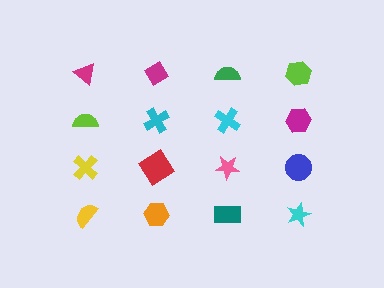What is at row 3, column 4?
A blue circle.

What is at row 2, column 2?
A cyan cross.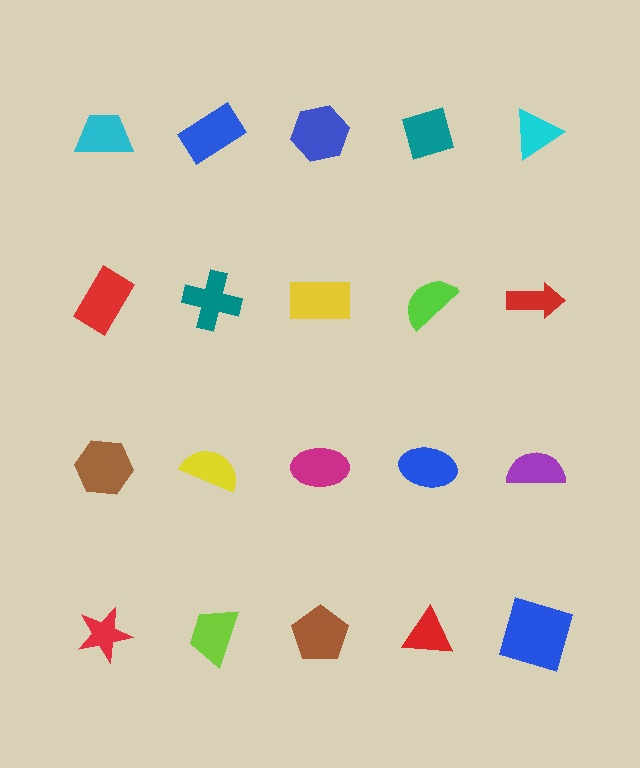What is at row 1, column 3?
A blue hexagon.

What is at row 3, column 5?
A purple semicircle.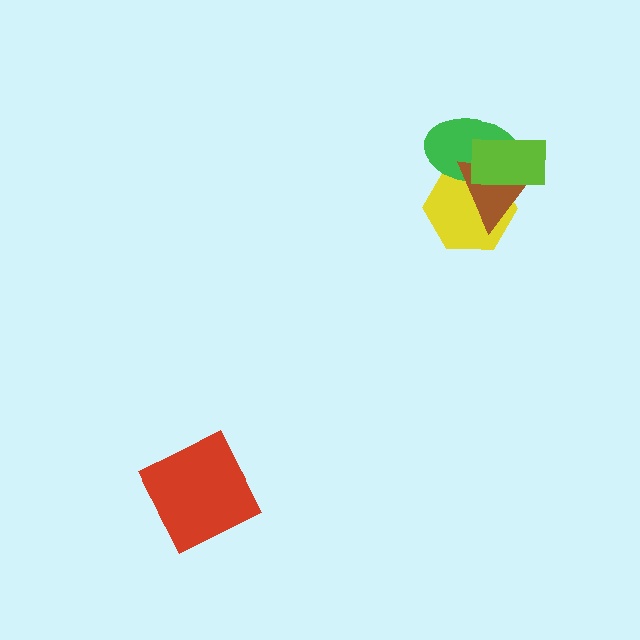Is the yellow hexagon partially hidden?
Yes, it is partially covered by another shape.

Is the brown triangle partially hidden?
Yes, it is partially covered by another shape.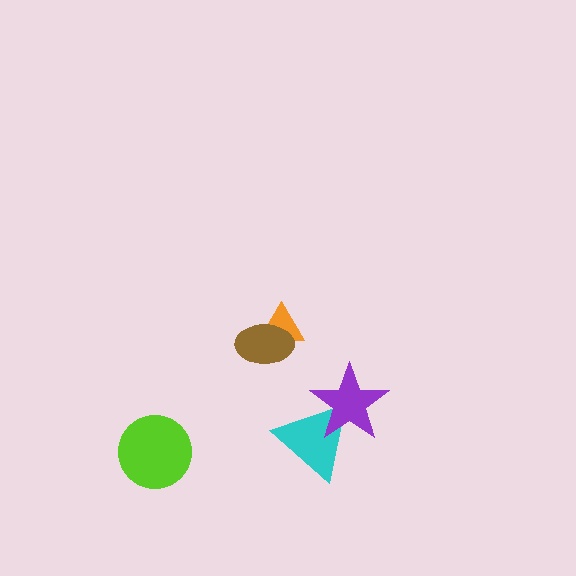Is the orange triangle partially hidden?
Yes, it is partially covered by another shape.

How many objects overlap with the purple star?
1 object overlaps with the purple star.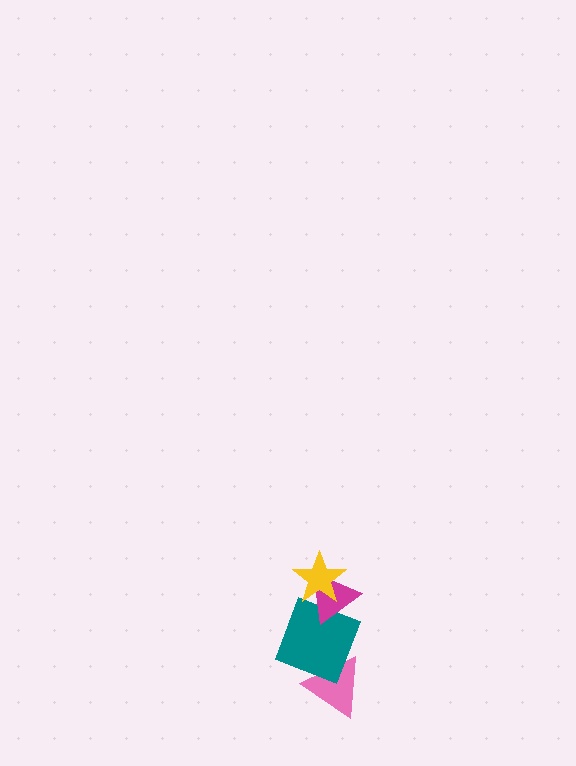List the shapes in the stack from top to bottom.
From top to bottom: the yellow star, the magenta triangle, the teal square, the pink triangle.